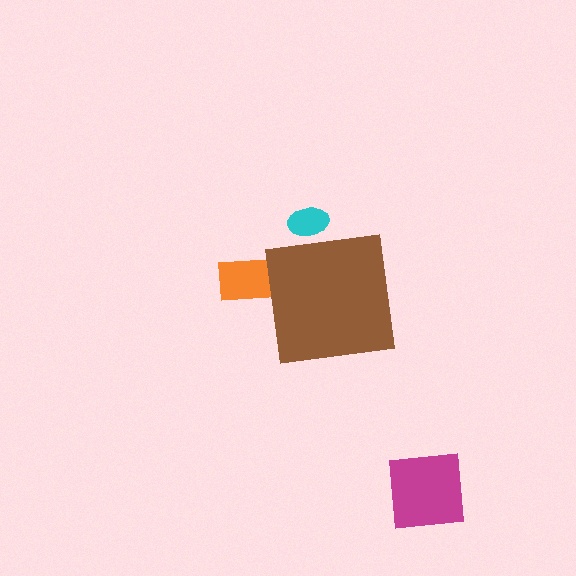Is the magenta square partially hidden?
No, the magenta square is fully visible.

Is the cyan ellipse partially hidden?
Yes, the cyan ellipse is partially hidden behind the brown square.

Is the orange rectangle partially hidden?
Yes, the orange rectangle is partially hidden behind the brown square.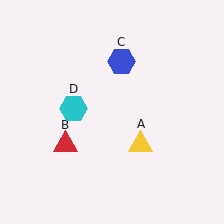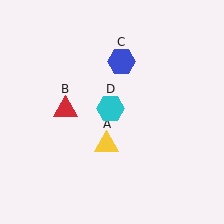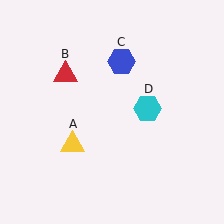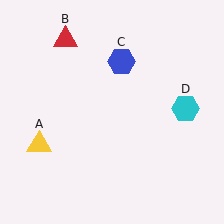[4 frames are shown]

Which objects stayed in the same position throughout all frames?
Blue hexagon (object C) remained stationary.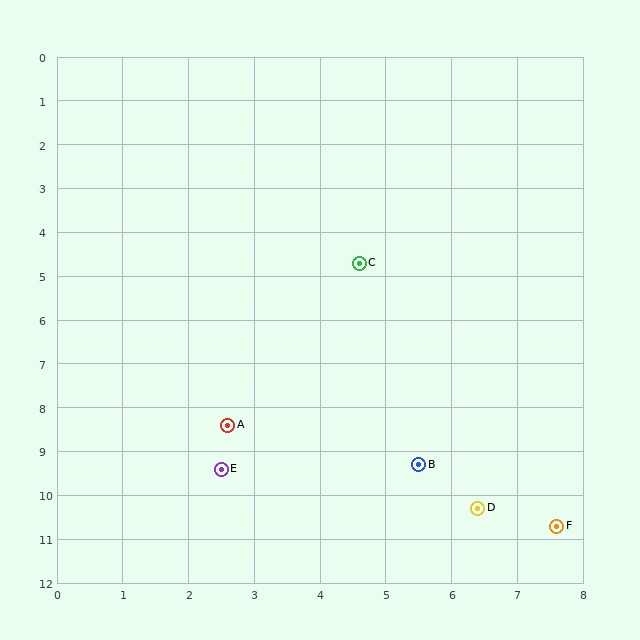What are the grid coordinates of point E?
Point E is at approximately (2.5, 9.4).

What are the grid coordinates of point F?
Point F is at approximately (7.6, 10.7).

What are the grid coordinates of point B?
Point B is at approximately (5.5, 9.3).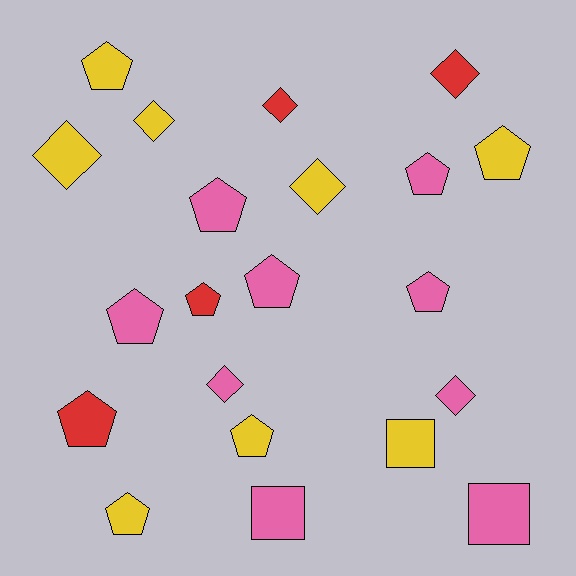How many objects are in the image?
There are 21 objects.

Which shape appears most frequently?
Pentagon, with 11 objects.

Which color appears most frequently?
Pink, with 9 objects.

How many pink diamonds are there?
There are 2 pink diamonds.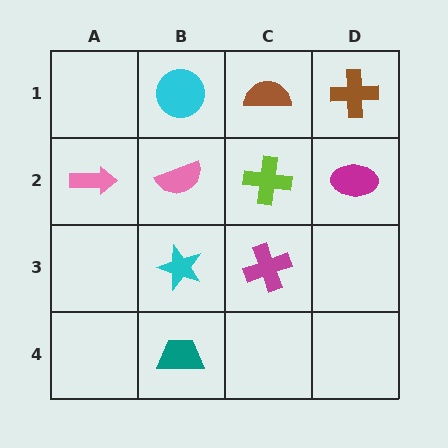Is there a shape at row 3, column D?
No, that cell is empty.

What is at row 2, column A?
A pink arrow.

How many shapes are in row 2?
4 shapes.